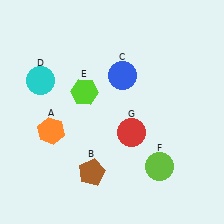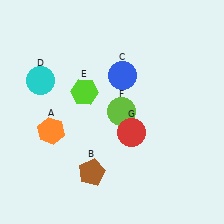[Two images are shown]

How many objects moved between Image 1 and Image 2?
1 object moved between the two images.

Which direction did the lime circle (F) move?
The lime circle (F) moved up.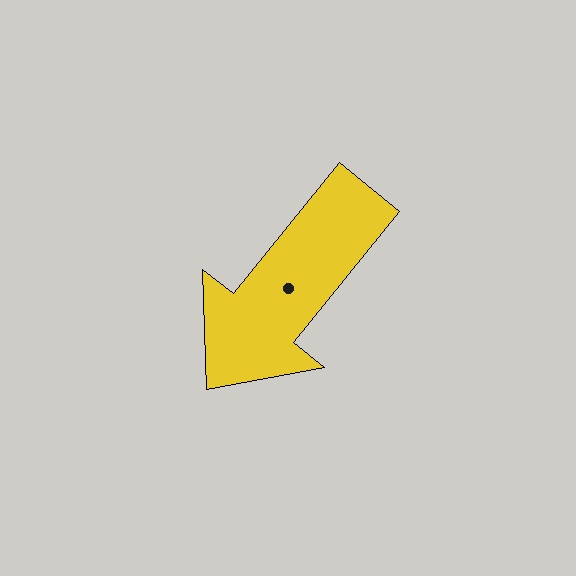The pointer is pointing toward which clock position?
Roughly 7 o'clock.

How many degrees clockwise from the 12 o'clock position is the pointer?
Approximately 219 degrees.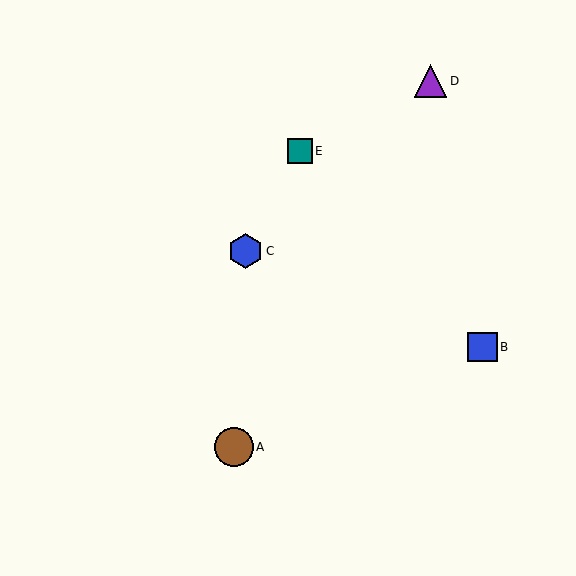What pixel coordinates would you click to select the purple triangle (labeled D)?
Click at (431, 81) to select the purple triangle D.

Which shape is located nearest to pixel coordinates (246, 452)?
The brown circle (labeled A) at (234, 447) is nearest to that location.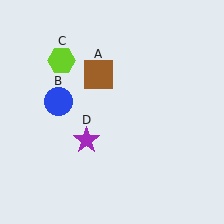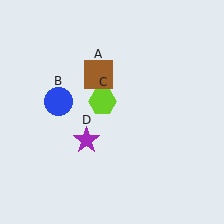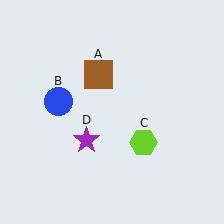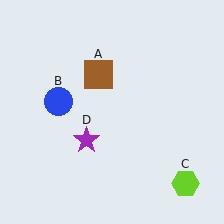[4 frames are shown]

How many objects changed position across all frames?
1 object changed position: lime hexagon (object C).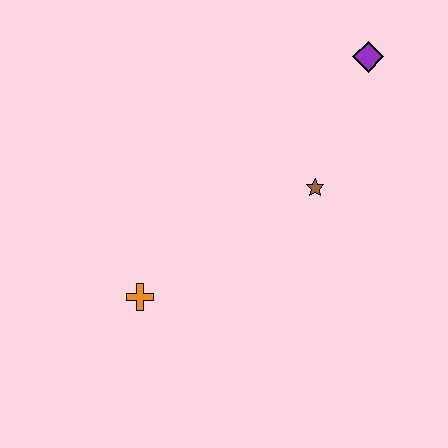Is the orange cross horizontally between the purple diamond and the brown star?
No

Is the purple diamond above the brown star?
Yes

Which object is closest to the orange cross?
The brown star is closest to the orange cross.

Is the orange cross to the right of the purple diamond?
No